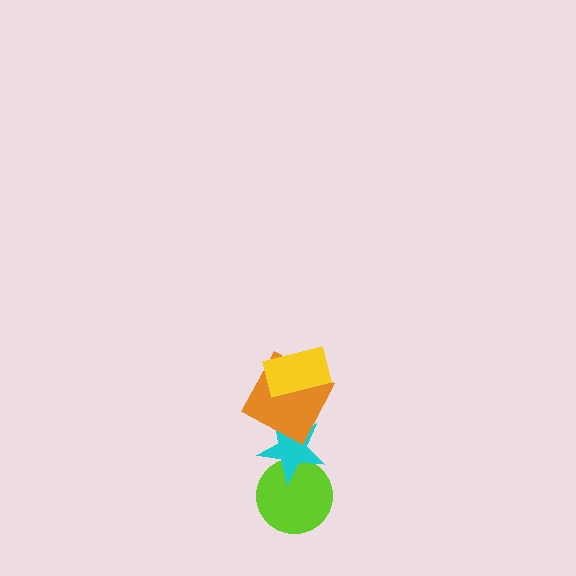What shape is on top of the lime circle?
The cyan star is on top of the lime circle.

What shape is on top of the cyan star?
The orange square is on top of the cyan star.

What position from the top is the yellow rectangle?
The yellow rectangle is 1st from the top.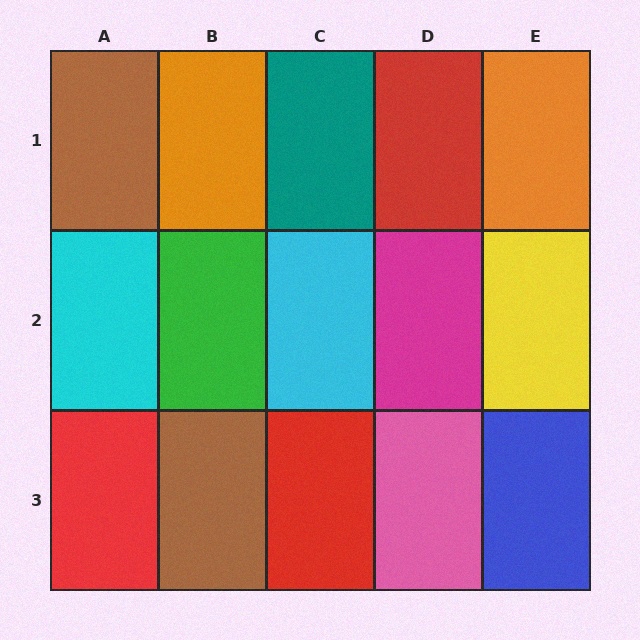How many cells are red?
3 cells are red.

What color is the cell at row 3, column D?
Pink.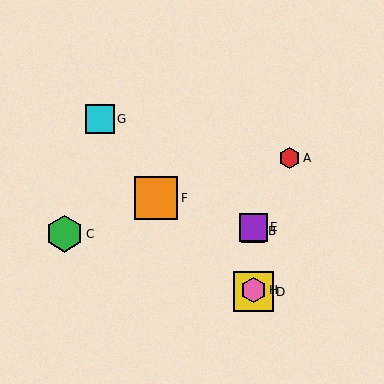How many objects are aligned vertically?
4 objects (B, D, E, H) are aligned vertically.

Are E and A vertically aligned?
No, E is at x≈253 and A is at x≈290.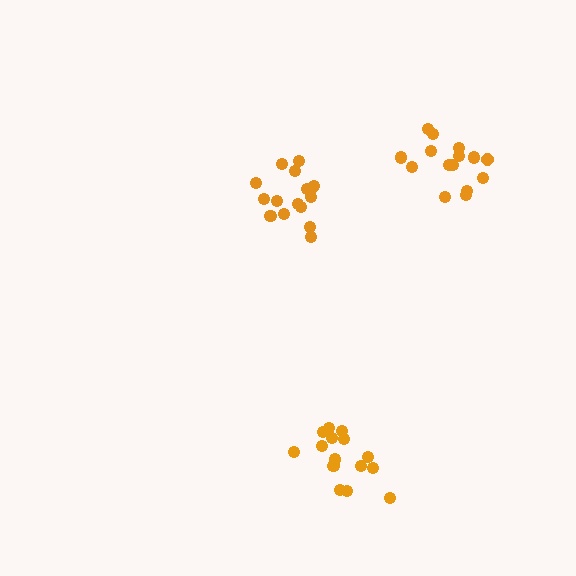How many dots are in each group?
Group 1: 15 dots, Group 2: 15 dots, Group 3: 16 dots (46 total).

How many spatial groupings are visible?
There are 3 spatial groupings.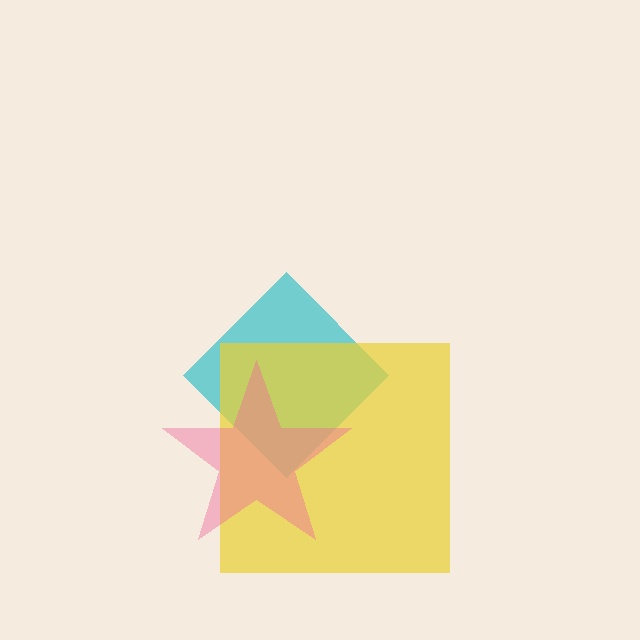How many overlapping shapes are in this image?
There are 3 overlapping shapes in the image.